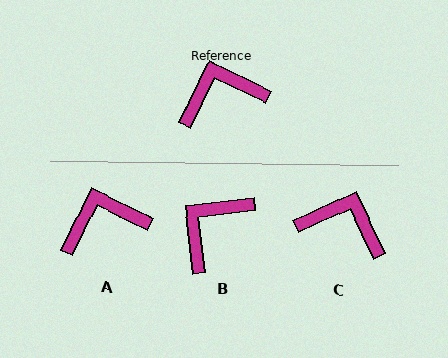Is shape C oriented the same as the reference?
No, it is off by about 39 degrees.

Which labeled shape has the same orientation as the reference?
A.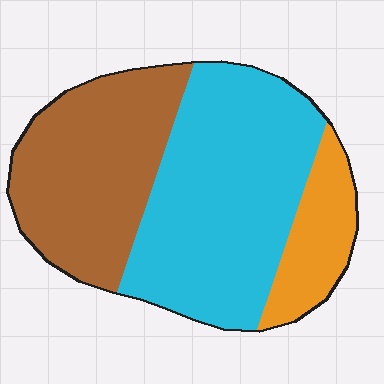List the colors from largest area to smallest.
From largest to smallest: cyan, brown, orange.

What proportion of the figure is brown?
Brown covers 36% of the figure.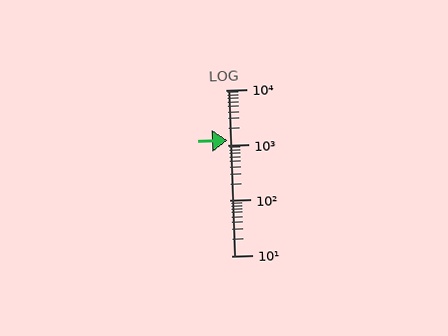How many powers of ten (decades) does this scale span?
The scale spans 3 decades, from 10 to 10000.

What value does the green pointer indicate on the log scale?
The pointer indicates approximately 1200.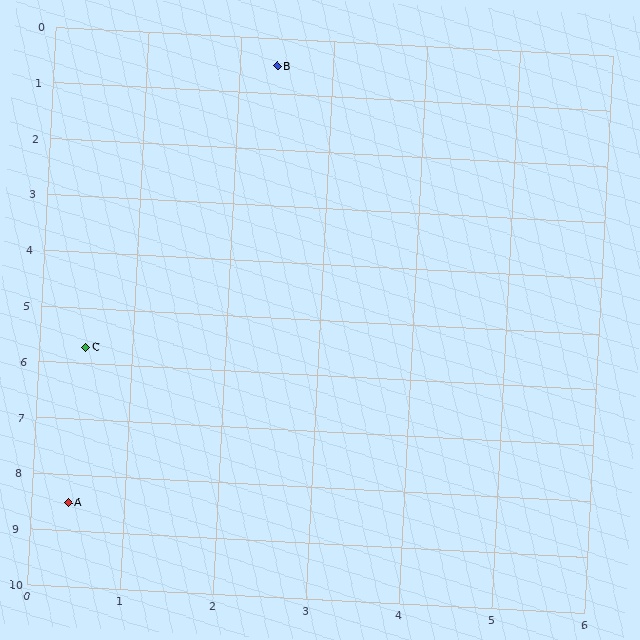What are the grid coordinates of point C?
Point C is at approximately (0.5, 5.7).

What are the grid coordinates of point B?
Point B is at approximately (2.4, 0.5).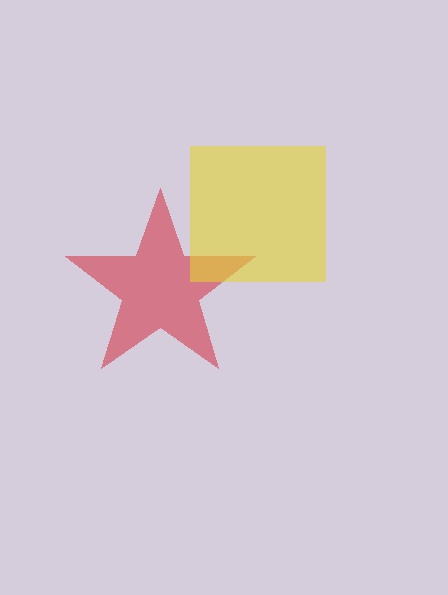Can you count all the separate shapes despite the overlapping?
Yes, there are 2 separate shapes.